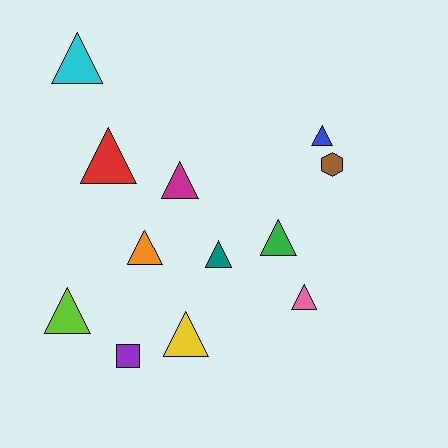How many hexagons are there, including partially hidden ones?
There is 1 hexagon.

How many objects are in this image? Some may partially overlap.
There are 12 objects.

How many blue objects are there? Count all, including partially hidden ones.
There is 1 blue object.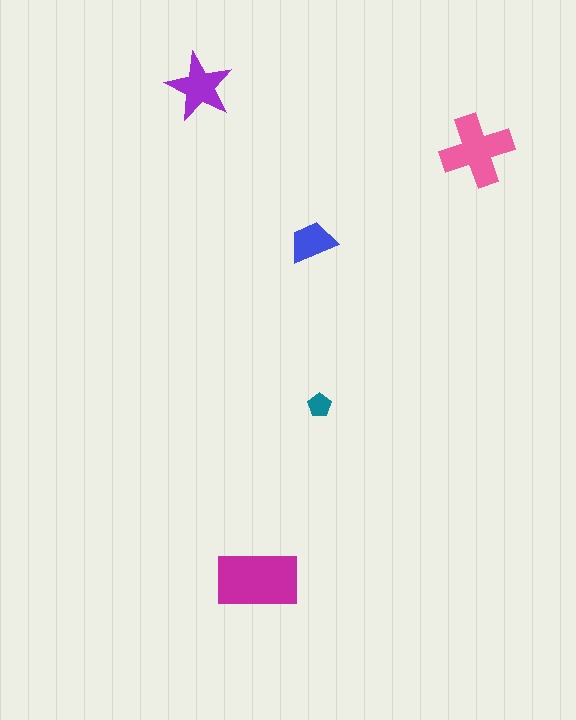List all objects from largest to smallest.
The magenta rectangle, the pink cross, the purple star, the blue trapezoid, the teal pentagon.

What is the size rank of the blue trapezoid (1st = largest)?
4th.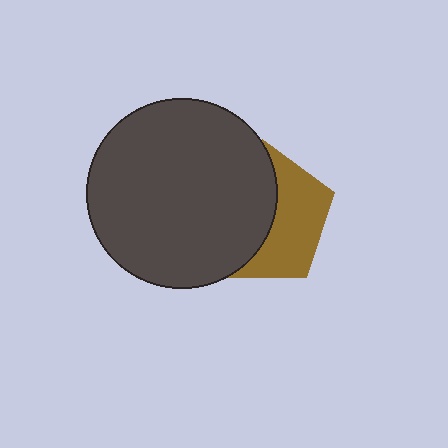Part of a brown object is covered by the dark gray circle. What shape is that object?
It is a pentagon.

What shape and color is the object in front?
The object in front is a dark gray circle.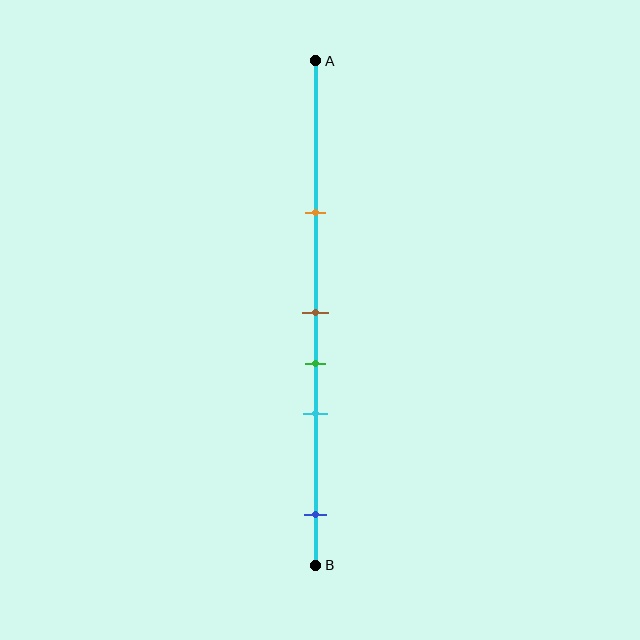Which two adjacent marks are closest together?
The brown and green marks are the closest adjacent pair.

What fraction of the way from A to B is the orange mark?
The orange mark is approximately 30% (0.3) of the way from A to B.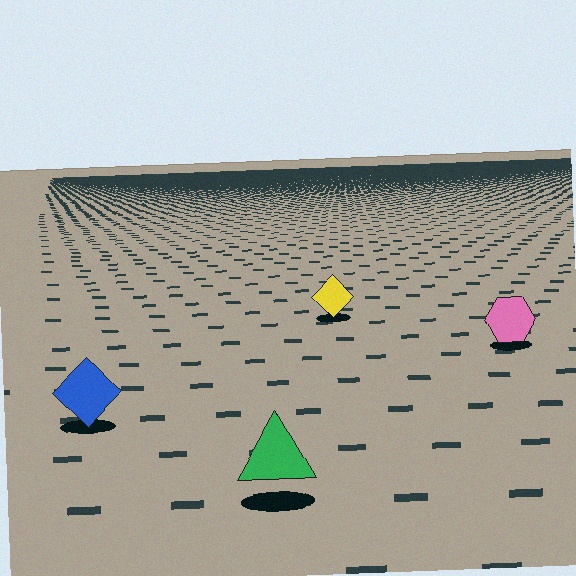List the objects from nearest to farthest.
From nearest to farthest: the green triangle, the blue diamond, the pink hexagon, the yellow diamond.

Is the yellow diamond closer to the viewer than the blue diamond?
No. The blue diamond is closer — you can tell from the texture gradient: the ground texture is coarser near it.